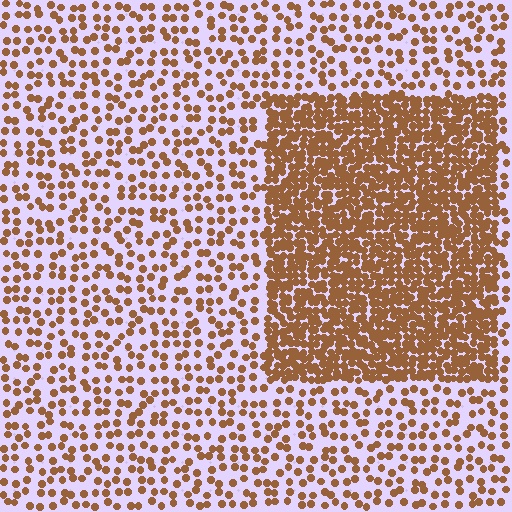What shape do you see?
I see a rectangle.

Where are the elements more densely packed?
The elements are more densely packed inside the rectangle boundary.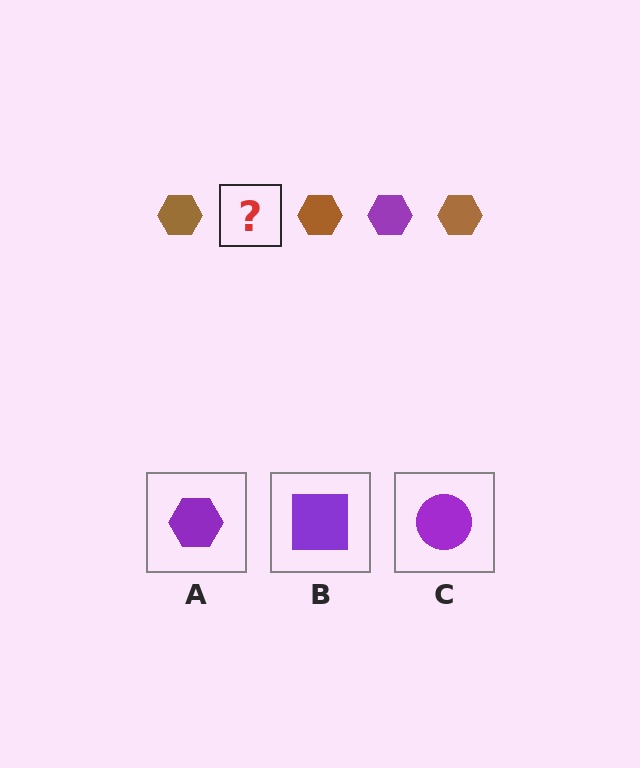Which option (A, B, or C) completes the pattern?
A.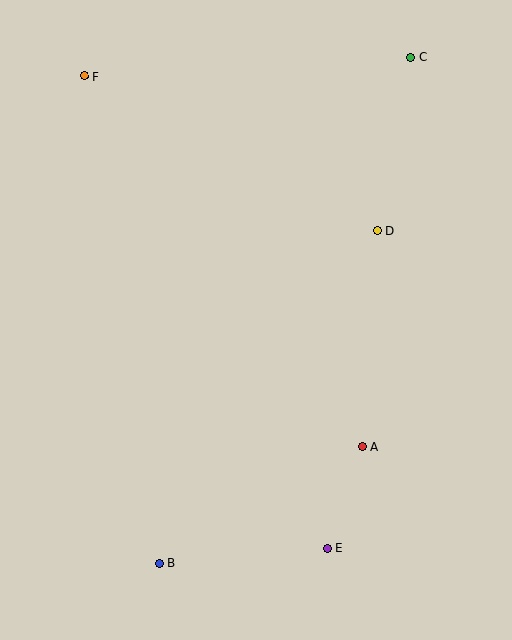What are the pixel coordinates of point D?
Point D is at (378, 231).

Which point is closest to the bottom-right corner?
Point E is closest to the bottom-right corner.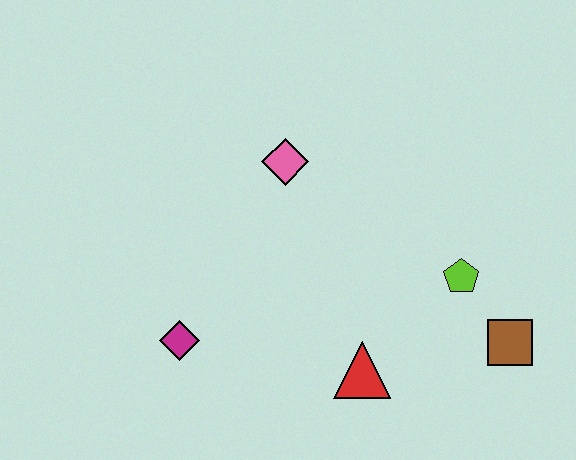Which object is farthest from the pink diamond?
The brown square is farthest from the pink diamond.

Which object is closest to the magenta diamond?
The red triangle is closest to the magenta diamond.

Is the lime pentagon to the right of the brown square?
No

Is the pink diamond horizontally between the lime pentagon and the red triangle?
No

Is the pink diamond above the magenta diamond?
Yes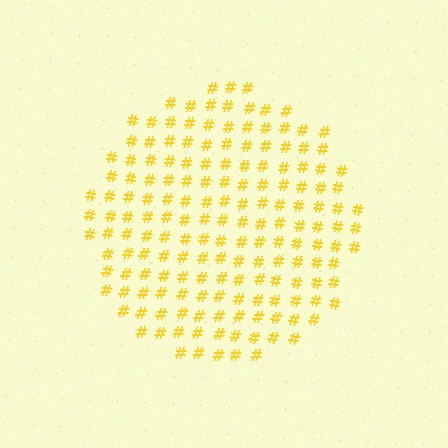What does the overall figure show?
The overall figure shows a circle.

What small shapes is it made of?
It is made of small hash symbols.